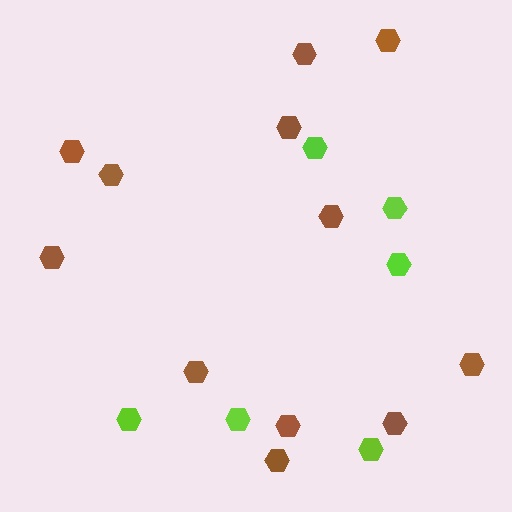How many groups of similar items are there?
There are 2 groups: one group of lime hexagons (6) and one group of brown hexagons (12).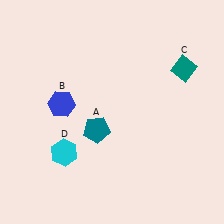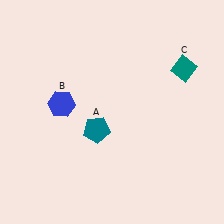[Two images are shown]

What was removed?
The cyan hexagon (D) was removed in Image 2.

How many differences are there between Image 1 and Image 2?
There is 1 difference between the two images.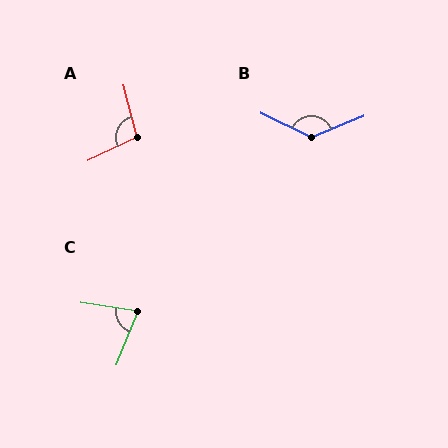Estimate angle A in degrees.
Approximately 101 degrees.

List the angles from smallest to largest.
C (77°), A (101°), B (132°).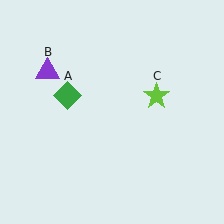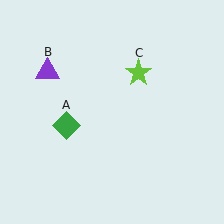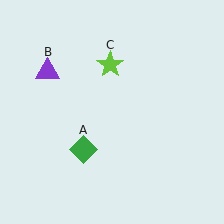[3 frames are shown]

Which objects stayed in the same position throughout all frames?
Purple triangle (object B) remained stationary.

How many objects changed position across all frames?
2 objects changed position: green diamond (object A), lime star (object C).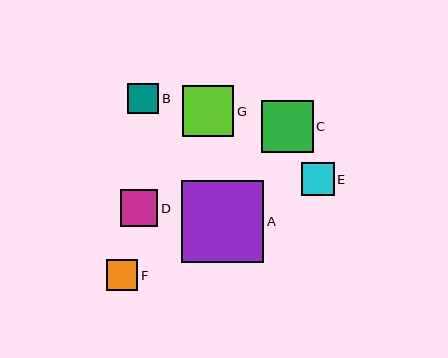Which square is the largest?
Square A is the largest with a size of approximately 82 pixels.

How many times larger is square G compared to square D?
Square G is approximately 1.4 times the size of square D.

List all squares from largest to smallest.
From largest to smallest: A, C, G, D, E, F, B.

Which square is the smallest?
Square B is the smallest with a size of approximately 31 pixels.